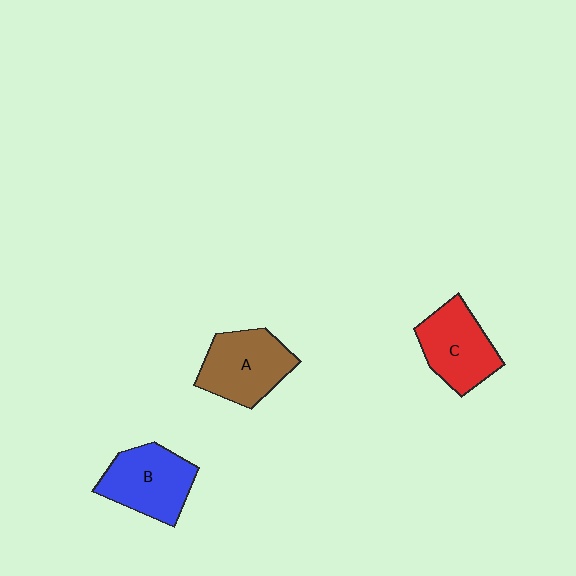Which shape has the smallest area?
Shape C (red).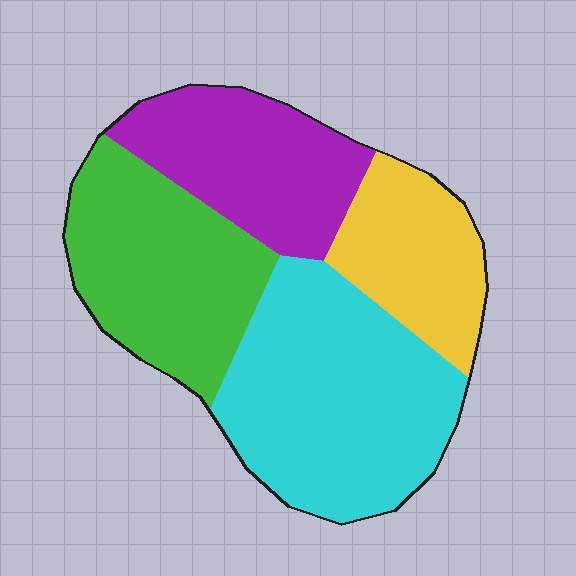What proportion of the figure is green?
Green takes up between a quarter and a half of the figure.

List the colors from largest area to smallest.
From largest to smallest: cyan, green, purple, yellow.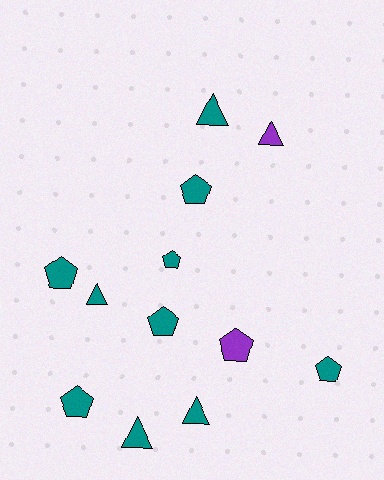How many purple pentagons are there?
There is 1 purple pentagon.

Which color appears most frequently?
Teal, with 10 objects.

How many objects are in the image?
There are 12 objects.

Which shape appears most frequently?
Pentagon, with 7 objects.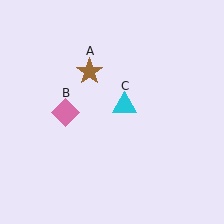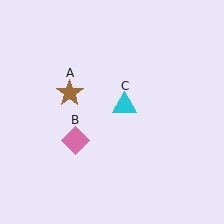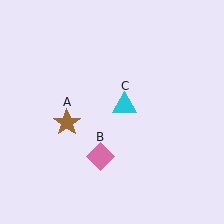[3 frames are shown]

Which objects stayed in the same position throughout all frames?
Cyan triangle (object C) remained stationary.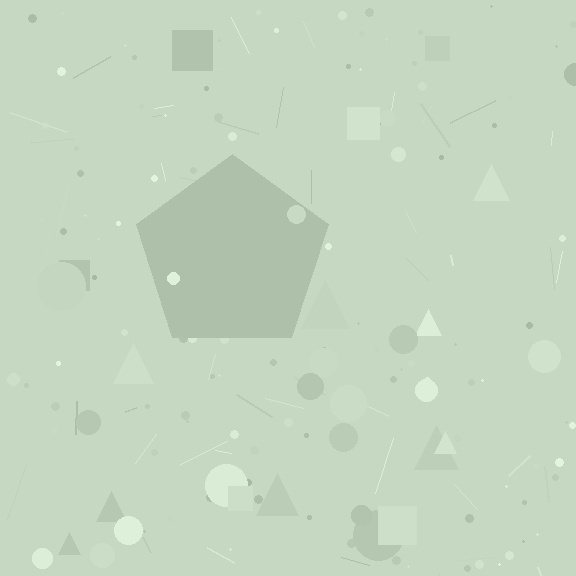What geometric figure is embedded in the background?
A pentagon is embedded in the background.